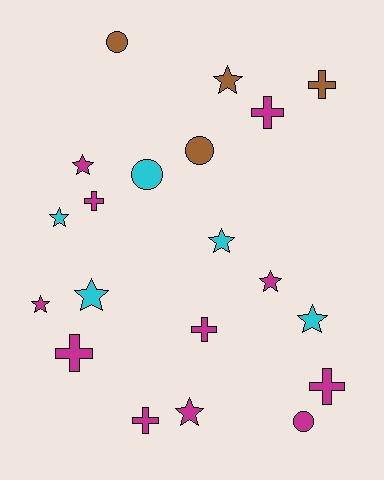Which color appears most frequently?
Magenta, with 11 objects.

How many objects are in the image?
There are 20 objects.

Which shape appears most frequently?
Star, with 9 objects.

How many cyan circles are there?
There is 1 cyan circle.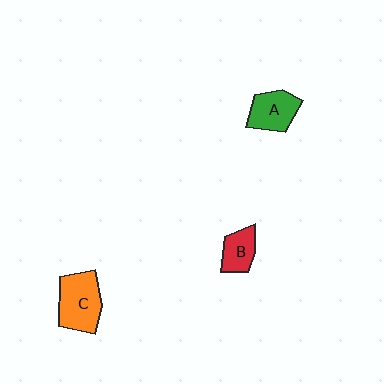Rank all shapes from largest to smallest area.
From largest to smallest: C (orange), A (green), B (red).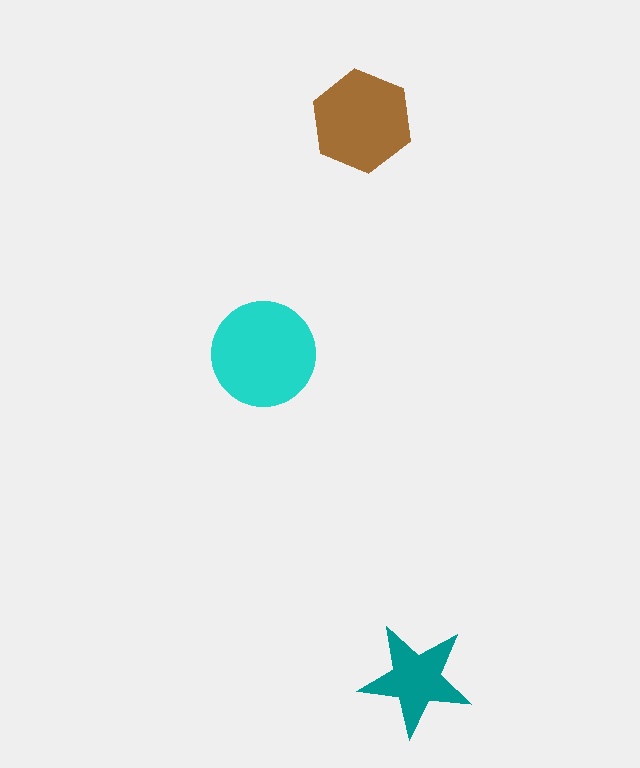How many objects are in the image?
There are 3 objects in the image.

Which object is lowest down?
The teal star is bottommost.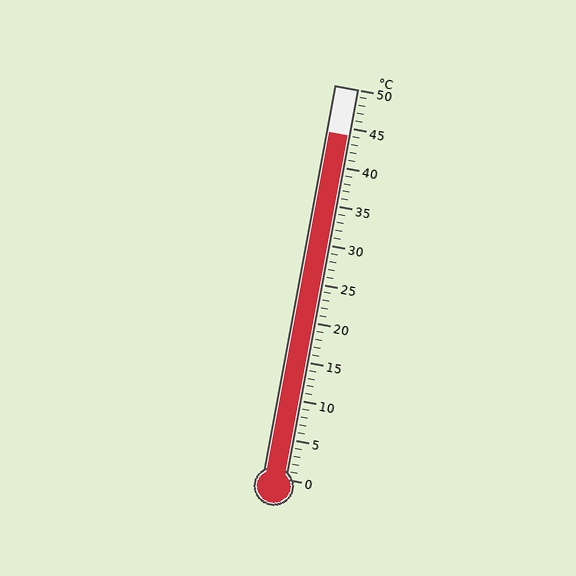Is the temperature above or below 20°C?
The temperature is above 20°C.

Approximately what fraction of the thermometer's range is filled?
The thermometer is filled to approximately 90% of its range.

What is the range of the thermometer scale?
The thermometer scale ranges from 0°C to 50°C.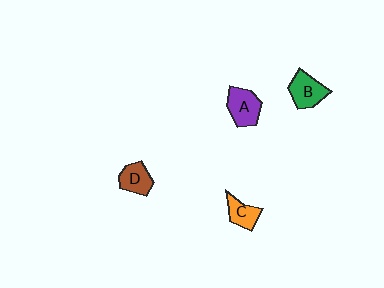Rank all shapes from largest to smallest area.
From largest to smallest: A (purple), B (green), D (brown), C (orange).